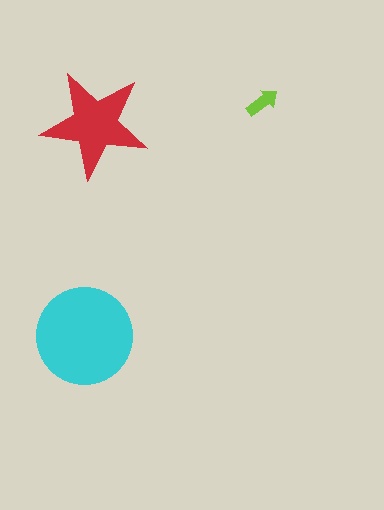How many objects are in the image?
There are 3 objects in the image.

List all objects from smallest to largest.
The lime arrow, the red star, the cyan circle.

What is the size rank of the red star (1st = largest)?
2nd.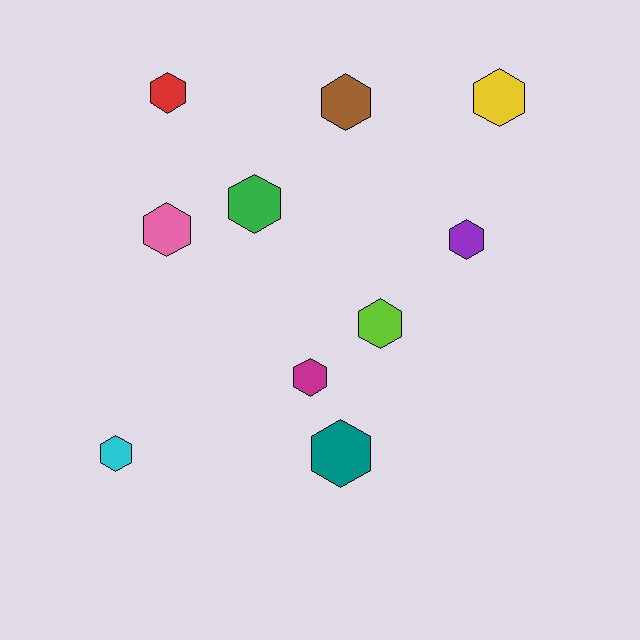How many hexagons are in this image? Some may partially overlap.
There are 10 hexagons.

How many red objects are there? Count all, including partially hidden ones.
There is 1 red object.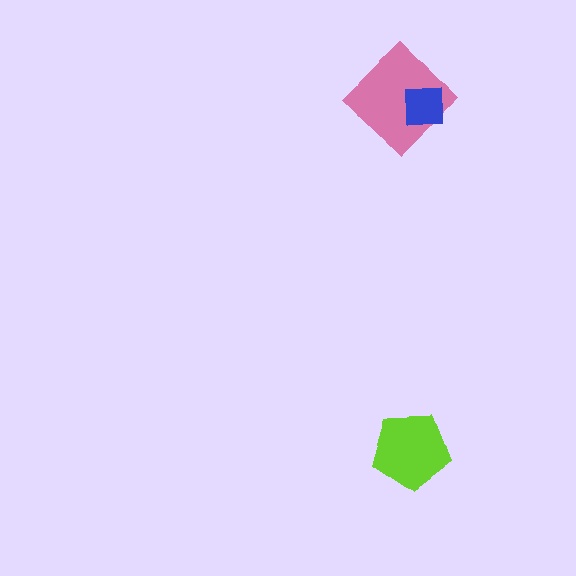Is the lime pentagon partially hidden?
No, no other shape covers it.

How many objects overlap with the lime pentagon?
0 objects overlap with the lime pentagon.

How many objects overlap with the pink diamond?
1 object overlaps with the pink diamond.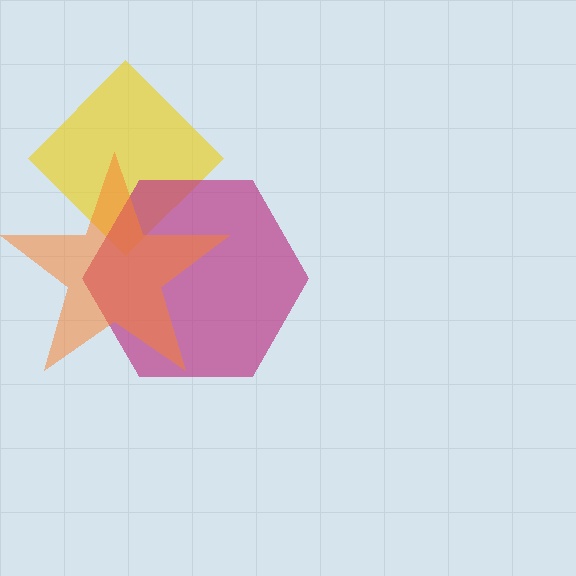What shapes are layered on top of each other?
The layered shapes are: a yellow diamond, a magenta hexagon, an orange star.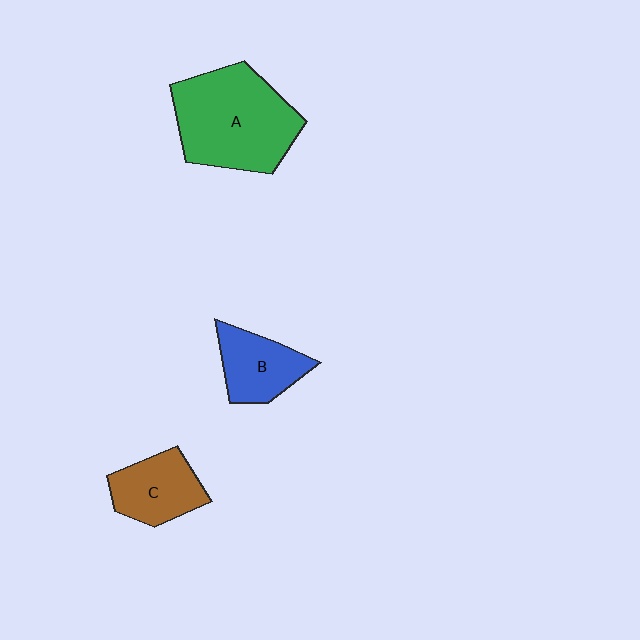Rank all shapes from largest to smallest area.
From largest to smallest: A (green), C (brown), B (blue).